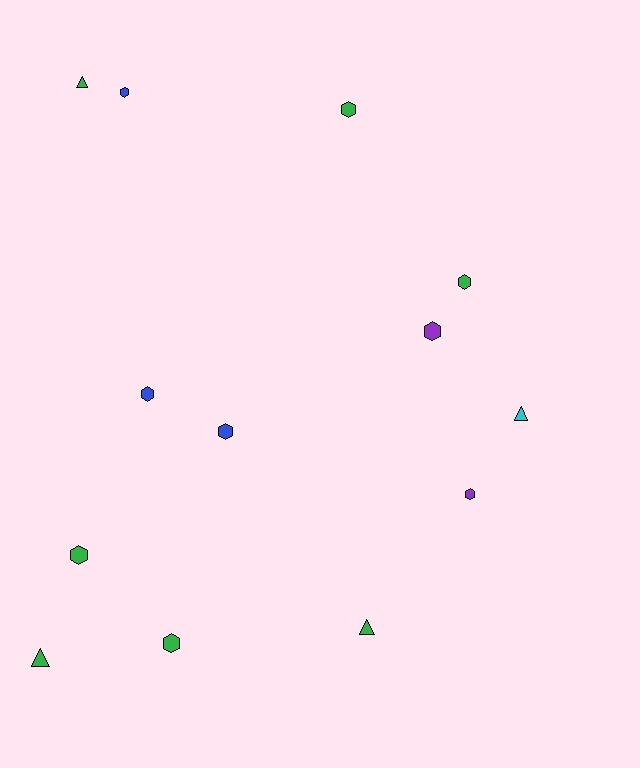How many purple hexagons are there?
There are 2 purple hexagons.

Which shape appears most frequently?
Hexagon, with 9 objects.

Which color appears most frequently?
Green, with 7 objects.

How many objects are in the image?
There are 13 objects.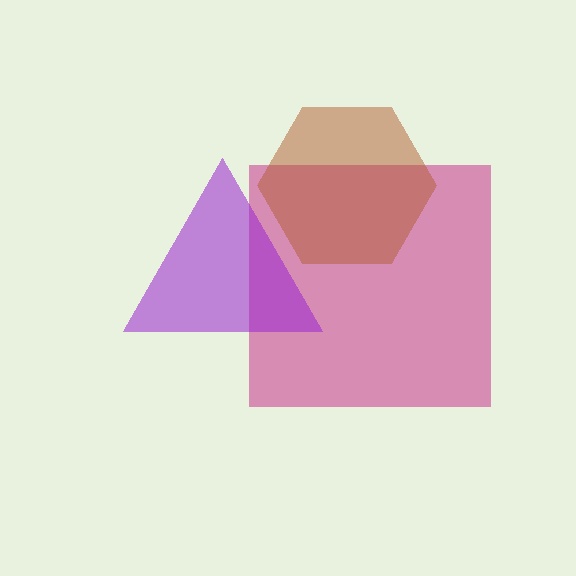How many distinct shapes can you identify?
There are 3 distinct shapes: a magenta square, a purple triangle, a brown hexagon.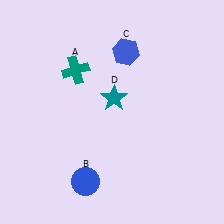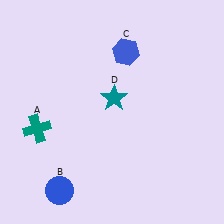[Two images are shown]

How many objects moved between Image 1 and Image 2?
2 objects moved between the two images.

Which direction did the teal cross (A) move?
The teal cross (A) moved down.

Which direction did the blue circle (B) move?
The blue circle (B) moved left.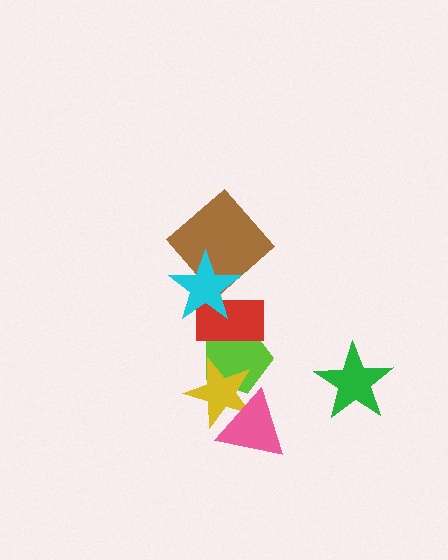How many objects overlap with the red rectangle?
2 objects overlap with the red rectangle.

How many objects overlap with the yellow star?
2 objects overlap with the yellow star.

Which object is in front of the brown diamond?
The cyan star is in front of the brown diamond.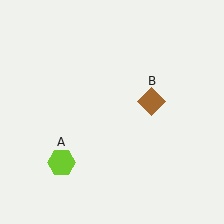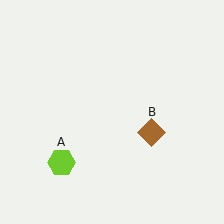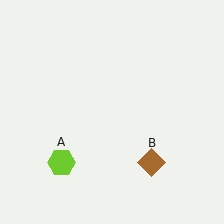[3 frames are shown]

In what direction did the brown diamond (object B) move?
The brown diamond (object B) moved down.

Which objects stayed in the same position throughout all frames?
Lime hexagon (object A) remained stationary.